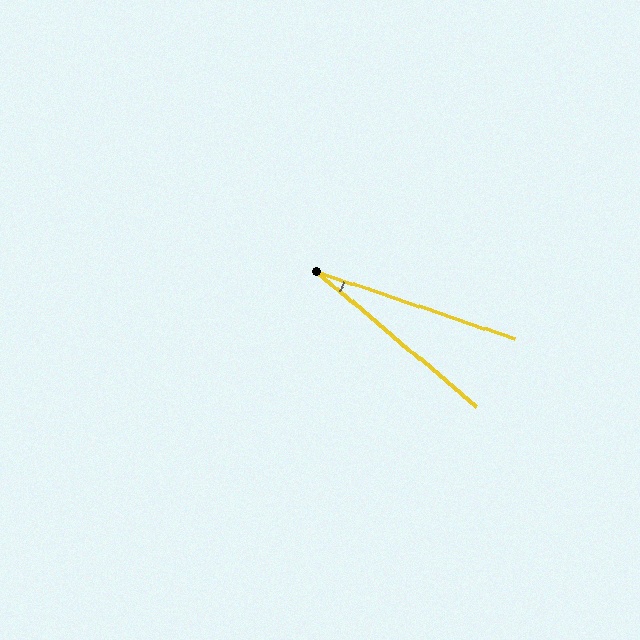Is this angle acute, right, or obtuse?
It is acute.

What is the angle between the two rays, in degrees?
Approximately 21 degrees.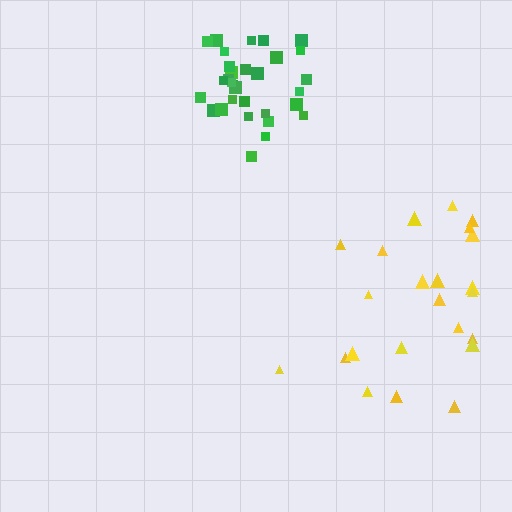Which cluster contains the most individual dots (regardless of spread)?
Green (32).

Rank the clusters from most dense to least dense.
green, yellow.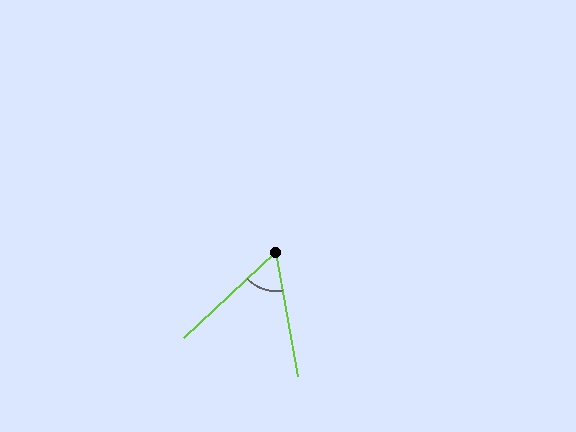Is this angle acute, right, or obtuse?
It is acute.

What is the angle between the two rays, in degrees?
Approximately 57 degrees.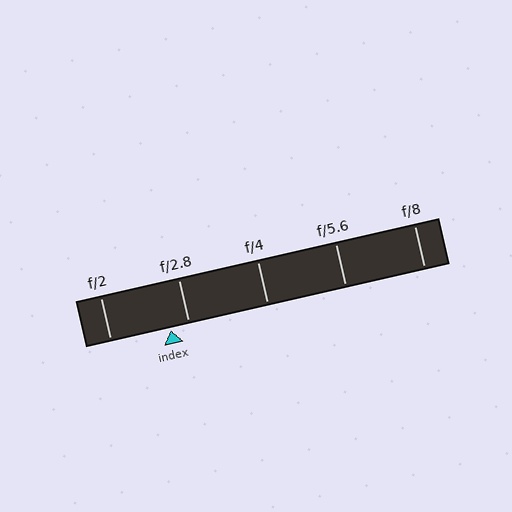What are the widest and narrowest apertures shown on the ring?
The widest aperture shown is f/2 and the narrowest is f/8.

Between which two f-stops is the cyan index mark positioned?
The index mark is between f/2 and f/2.8.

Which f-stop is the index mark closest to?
The index mark is closest to f/2.8.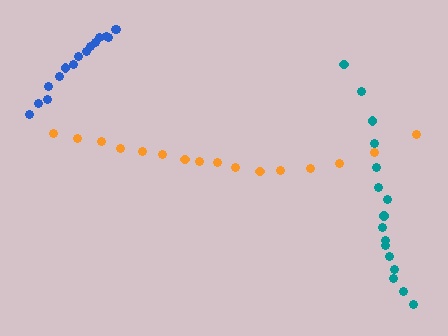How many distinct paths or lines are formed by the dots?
There are 3 distinct paths.